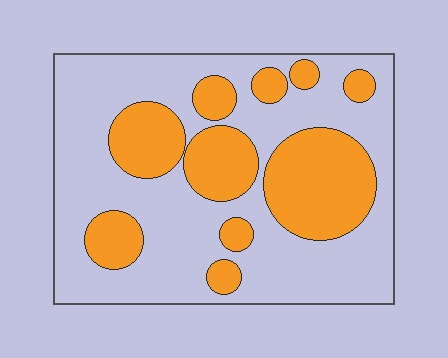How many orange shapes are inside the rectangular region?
10.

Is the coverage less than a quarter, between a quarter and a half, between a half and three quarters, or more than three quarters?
Between a quarter and a half.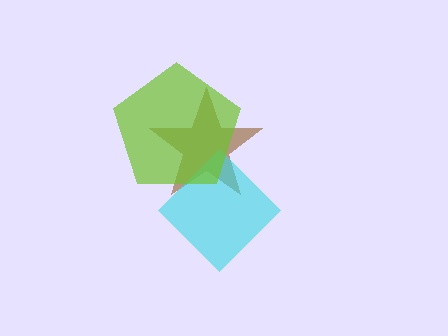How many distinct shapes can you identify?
There are 3 distinct shapes: a brown star, a cyan diamond, a lime pentagon.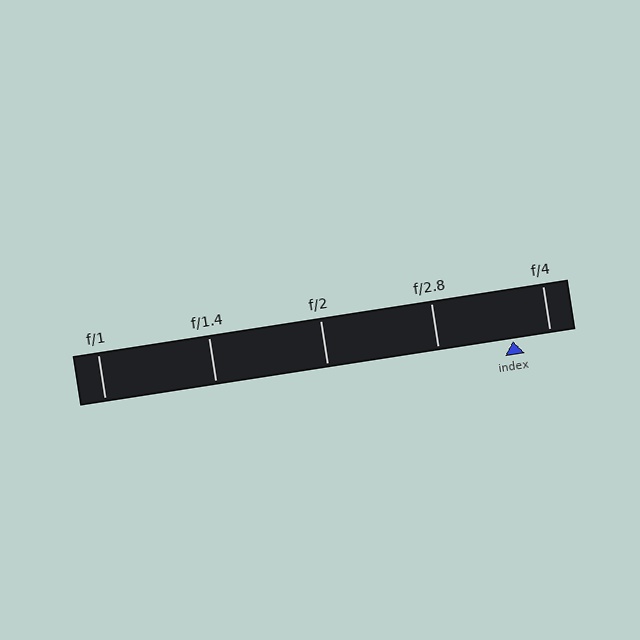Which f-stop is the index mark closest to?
The index mark is closest to f/4.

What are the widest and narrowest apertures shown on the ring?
The widest aperture shown is f/1 and the narrowest is f/4.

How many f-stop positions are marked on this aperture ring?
There are 5 f-stop positions marked.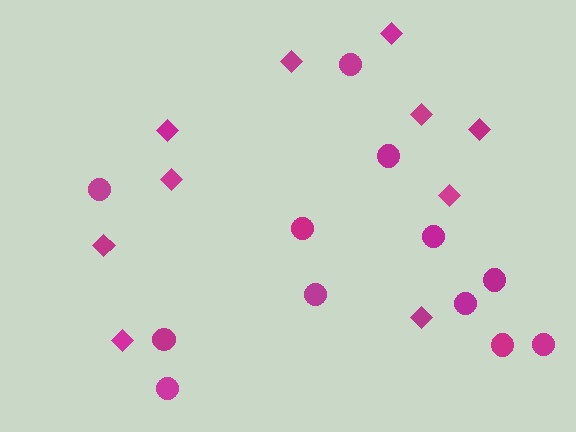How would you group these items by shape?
There are 2 groups: one group of circles (12) and one group of diamonds (10).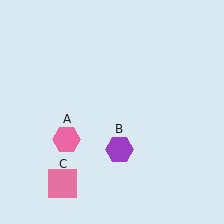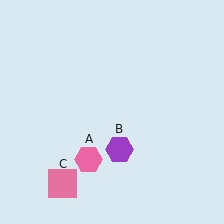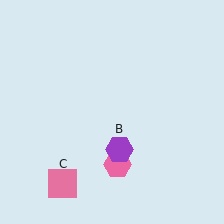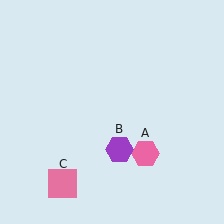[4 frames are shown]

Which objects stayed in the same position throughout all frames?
Purple hexagon (object B) and pink square (object C) remained stationary.